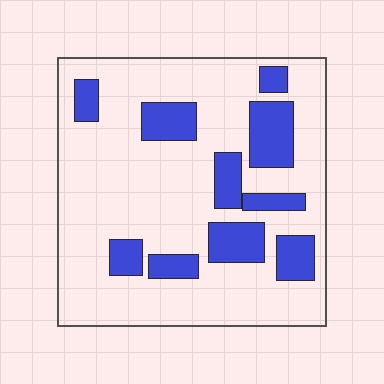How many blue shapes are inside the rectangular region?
10.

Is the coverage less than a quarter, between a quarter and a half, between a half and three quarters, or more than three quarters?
Less than a quarter.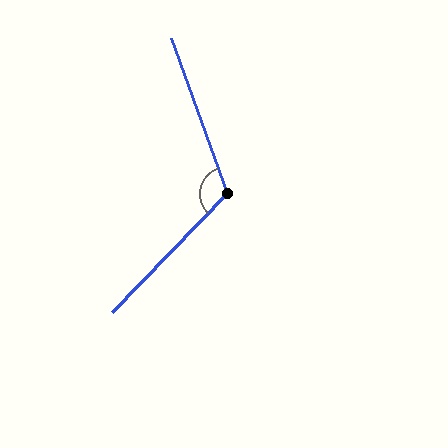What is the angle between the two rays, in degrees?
Approximately 116 degrees.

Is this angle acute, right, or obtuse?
It is obtuse.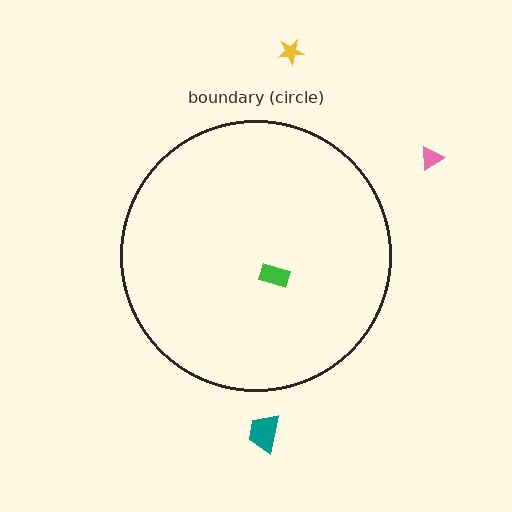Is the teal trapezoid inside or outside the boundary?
Outside.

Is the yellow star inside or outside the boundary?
Outside.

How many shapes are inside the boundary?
1 inside, 3 outside.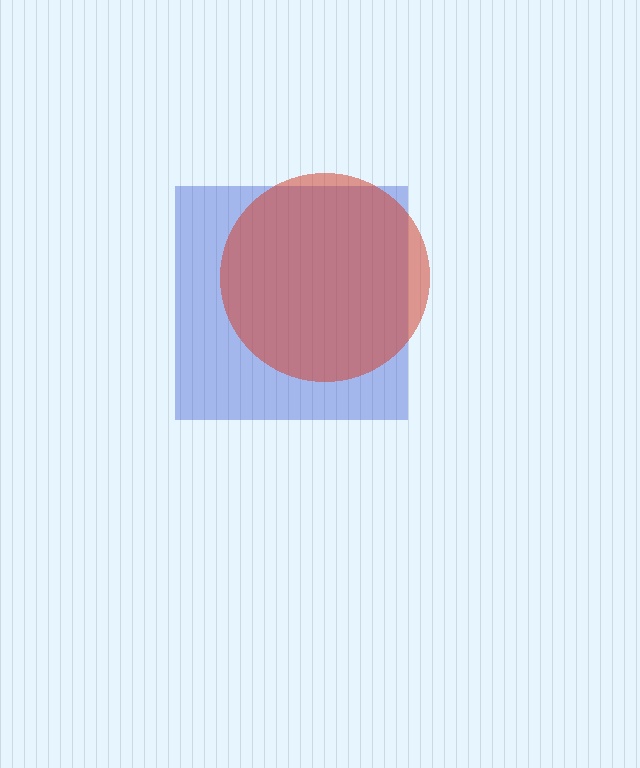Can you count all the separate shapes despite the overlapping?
Yes, there are 2 separate shapes.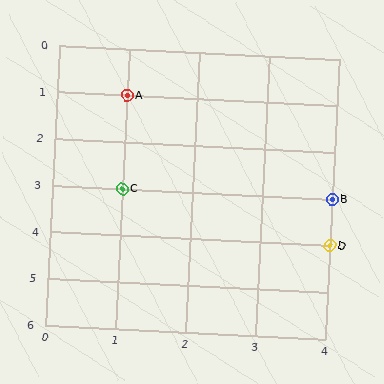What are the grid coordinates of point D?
Point D is at grid coordinates (4, 4).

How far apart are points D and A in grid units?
Points D and A are 3 columns and 3 rows apart (about 4.2 grid units diagonally).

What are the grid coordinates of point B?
Point B is at grid coordinates (4, 3).